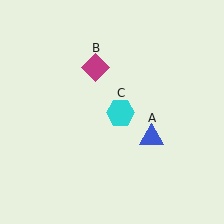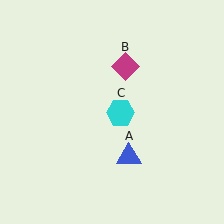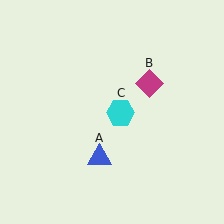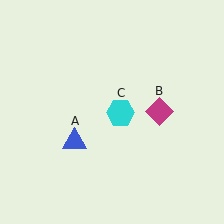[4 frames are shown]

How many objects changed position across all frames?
2 objects changed position: blue triangle (object A), magenta diamond (object B).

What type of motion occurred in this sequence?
The blue triangle (object A), magenta diamond (object B) rotated clockwise around the center of the scene.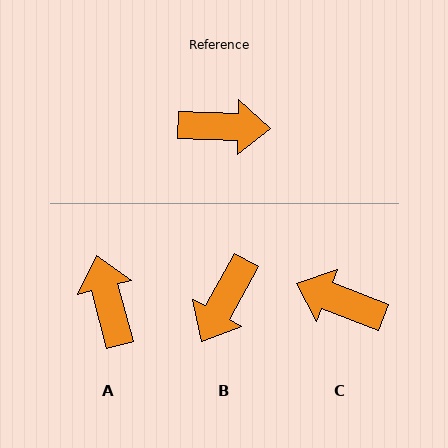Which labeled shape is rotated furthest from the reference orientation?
C, about 160 degrees away.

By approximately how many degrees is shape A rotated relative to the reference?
Approximately 106 degrees counter-clockwise.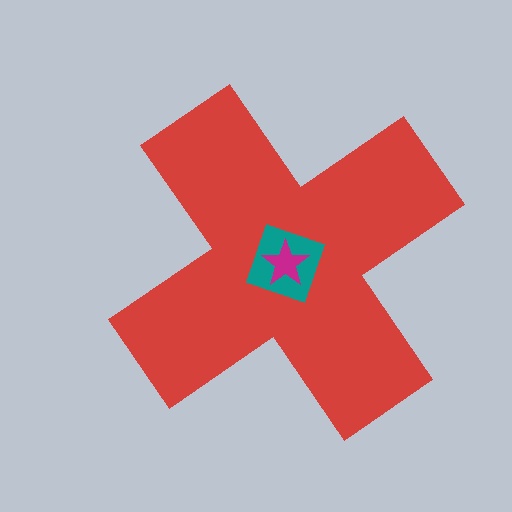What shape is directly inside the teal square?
The magenta star.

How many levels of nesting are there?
3.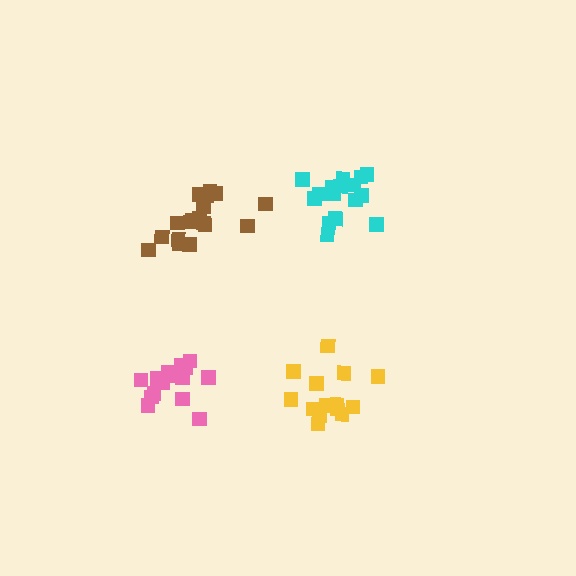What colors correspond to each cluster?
The clusters are colored: yellow, pink, brown, cyan.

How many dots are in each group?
Group 1: 14 dots, Group 2: 17 dots, Group 3: 18 dots, Group 4: 16 dots (65 total).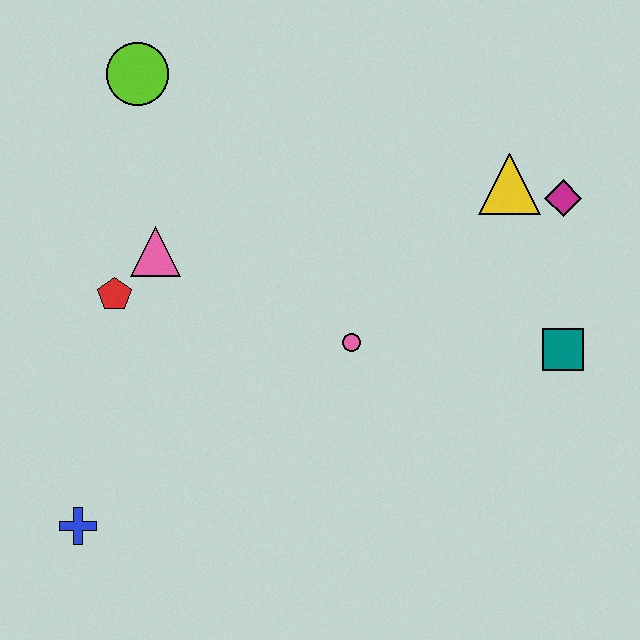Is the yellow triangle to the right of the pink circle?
Yes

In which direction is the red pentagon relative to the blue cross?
The red pentagon is above the blue cross.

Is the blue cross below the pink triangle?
Yes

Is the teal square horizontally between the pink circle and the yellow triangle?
No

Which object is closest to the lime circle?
The pink triangle is closest to the lime circle.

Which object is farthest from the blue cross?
The magenta diamond is farthest from the blue cross.